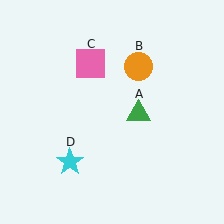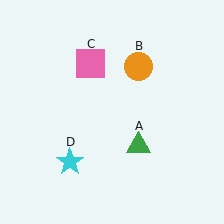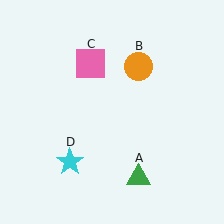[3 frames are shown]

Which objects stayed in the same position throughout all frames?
Orange circle (object B) and pink square (object C) and cyan star (object D) remained stationary.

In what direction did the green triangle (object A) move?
The green triangle (object A) moved down.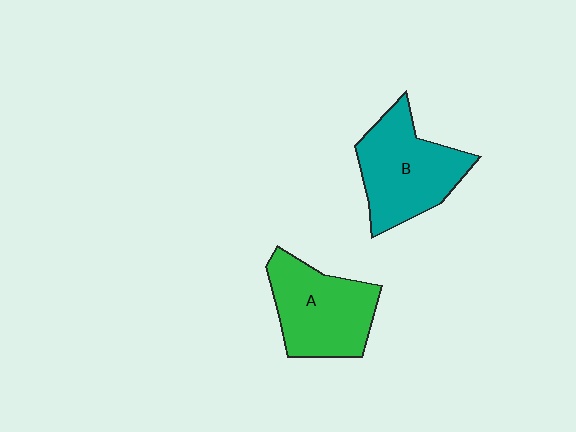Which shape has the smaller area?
Shape A (green).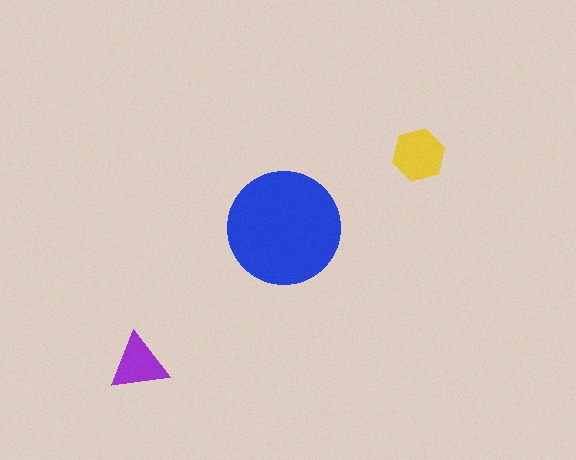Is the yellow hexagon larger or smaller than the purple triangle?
Larger.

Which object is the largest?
The blue circle.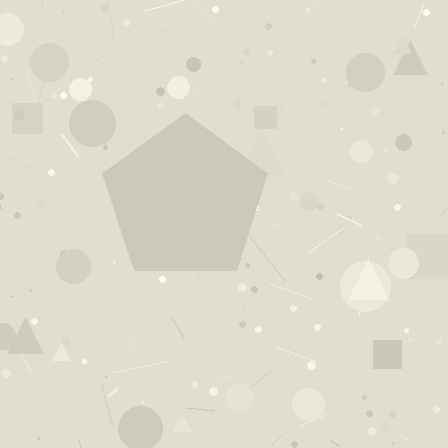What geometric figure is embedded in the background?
A pentagon is embedded in the background.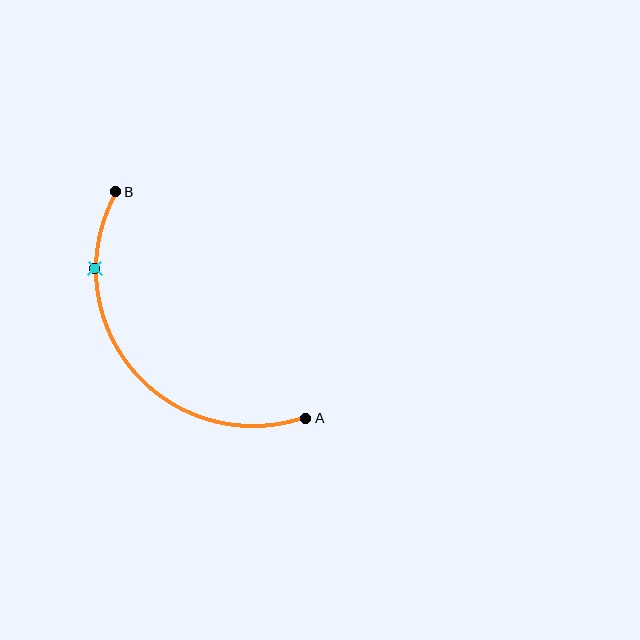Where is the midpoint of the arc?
The arc midpoint is the point on the curve farthest from the straight line joining A and B. It sits below and to the left of that line.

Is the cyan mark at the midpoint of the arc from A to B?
No. The cyan mark lies on the arc but is closer to endpoint B. The arc midpoint would be at the point on the curve equidistant along the arc from both A and B.